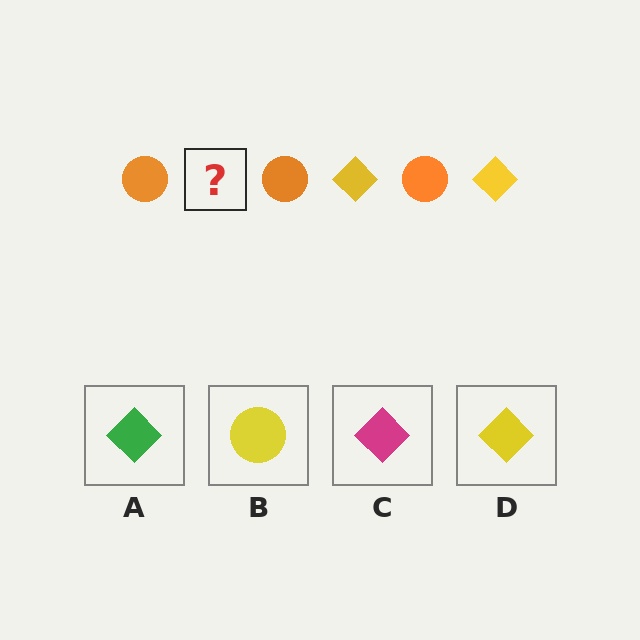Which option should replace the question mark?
Option D.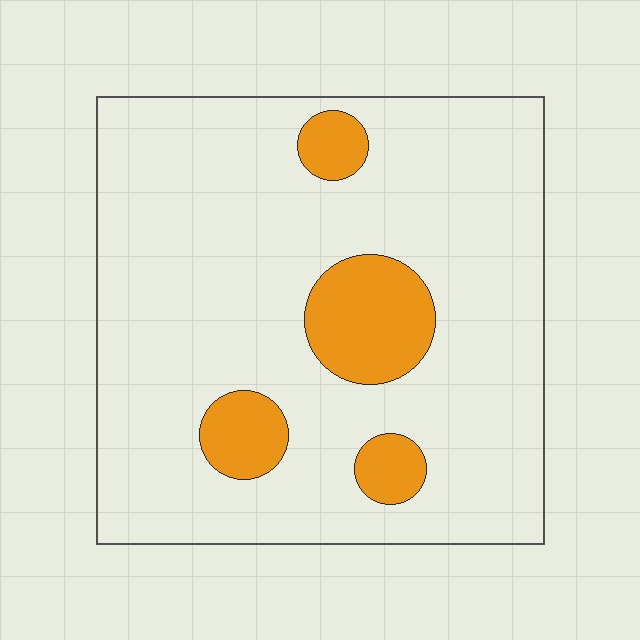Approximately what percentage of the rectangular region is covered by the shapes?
Approximately 15%.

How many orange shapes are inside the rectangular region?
4.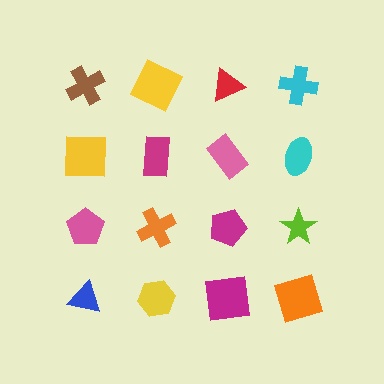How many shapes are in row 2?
4 shapes.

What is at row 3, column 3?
A magenta pentagon.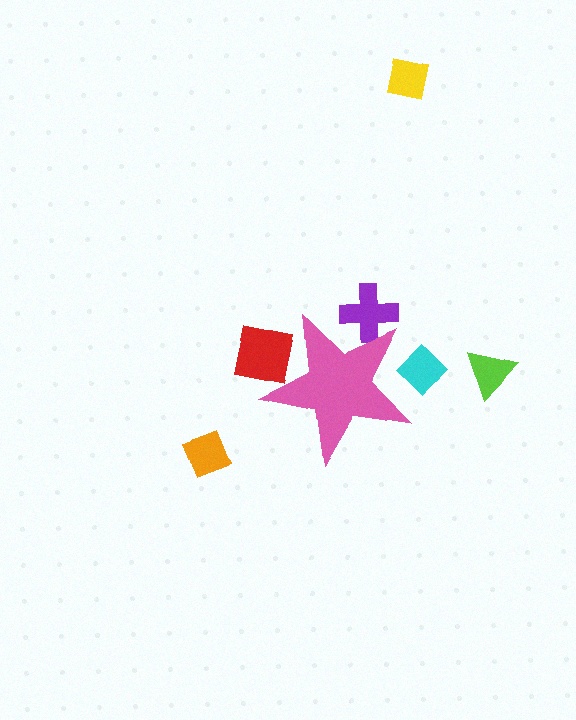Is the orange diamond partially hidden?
No, the orange diamond is fully visible.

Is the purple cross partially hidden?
Yes, the purple cross is partially hidden behind the pink star.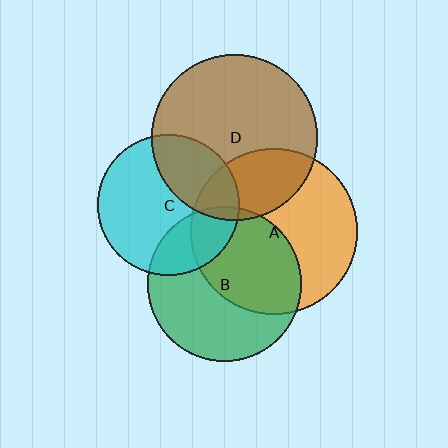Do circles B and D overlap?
Yes.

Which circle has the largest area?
Circle A (orange).